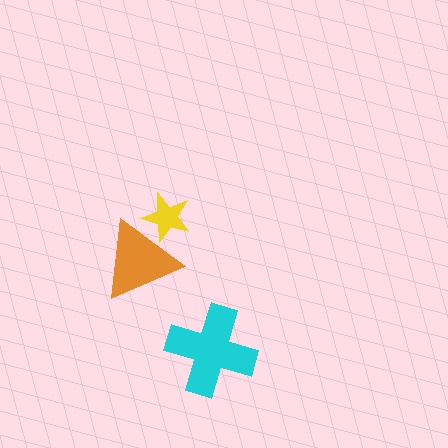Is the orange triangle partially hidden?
No, no other shape covers it.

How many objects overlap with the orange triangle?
1 object overlaps with the orange triangle.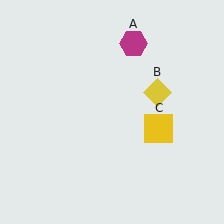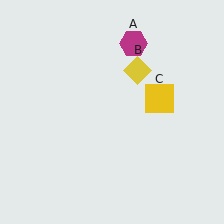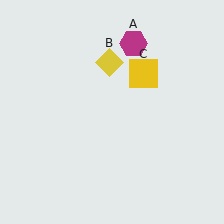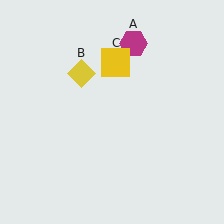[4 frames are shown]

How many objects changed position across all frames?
2 objects changed position: yellow diamond (object B), yellow square (object C).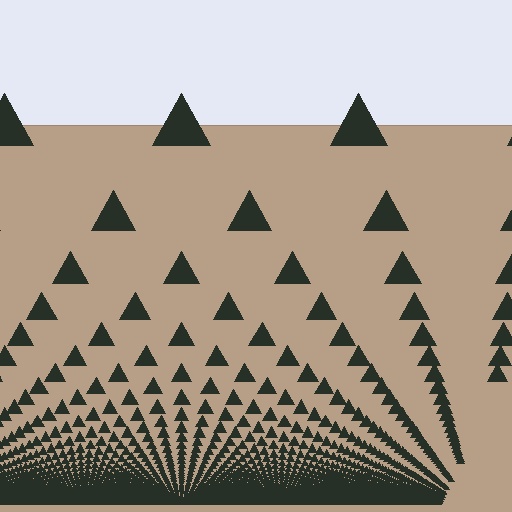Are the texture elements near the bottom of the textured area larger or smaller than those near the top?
Smaller. The gradient is inverted — elements near the bottom are smaller and denser.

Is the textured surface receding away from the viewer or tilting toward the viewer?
The surface appears to tilt toward the viewer. Texture elements get larger and sparser toward the top.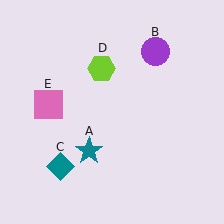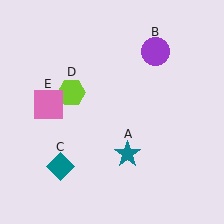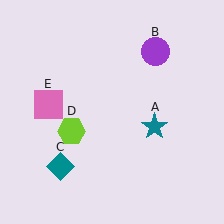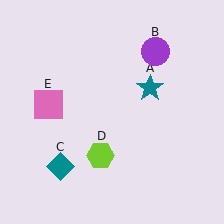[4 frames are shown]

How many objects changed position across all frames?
2 objects changed position: teal star (object A), lime hexagon (object D).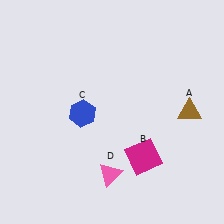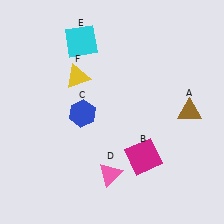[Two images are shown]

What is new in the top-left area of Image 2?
A yellow triangle (F) was added in the top-left area of Image 2.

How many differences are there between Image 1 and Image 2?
There are 2 differences between the two images.